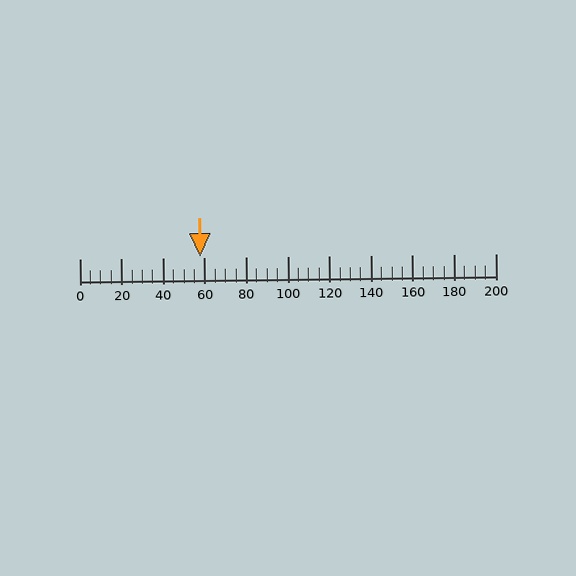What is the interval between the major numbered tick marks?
The major tick marks are spaced 20 units apart.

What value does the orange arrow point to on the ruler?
The orange arrow points to approximately 58.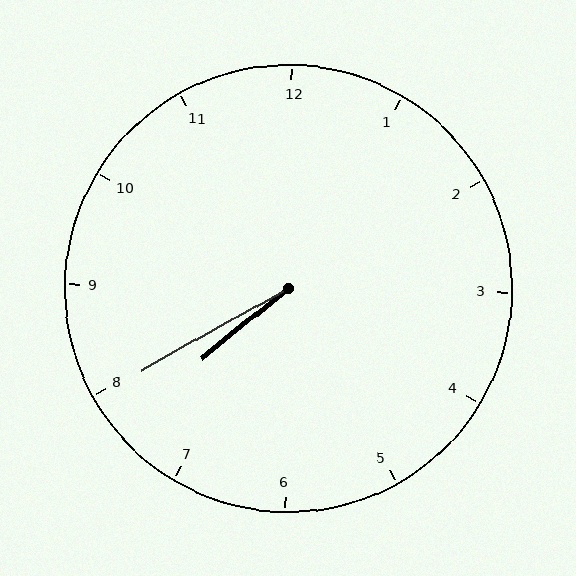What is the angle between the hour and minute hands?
Approximately 10 degrees.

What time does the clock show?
7:40.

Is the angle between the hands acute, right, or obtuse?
It is acute.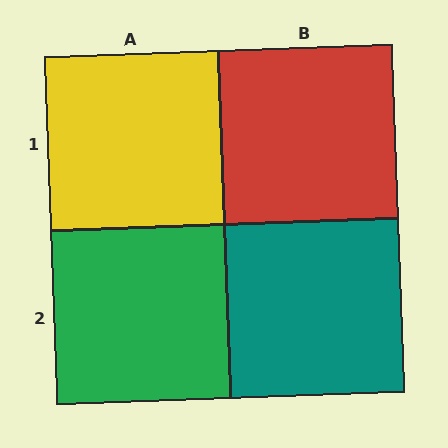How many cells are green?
1 cell is green.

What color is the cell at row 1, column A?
Yellow.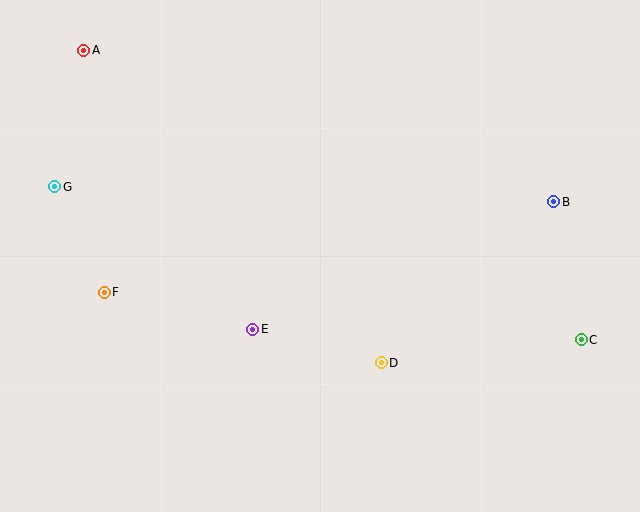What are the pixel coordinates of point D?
Point D is at (381, 363).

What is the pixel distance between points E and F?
The distance between E and F is 153 pixels.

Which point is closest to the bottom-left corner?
Point F is closest to the bottom-left corner.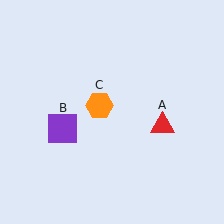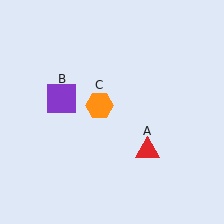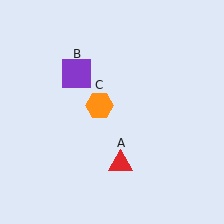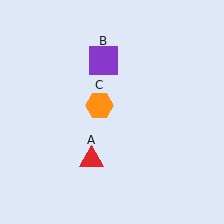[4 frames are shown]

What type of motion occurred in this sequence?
The red triangle (object A), purple square (object B) rotated clockwise around the center of the scene.